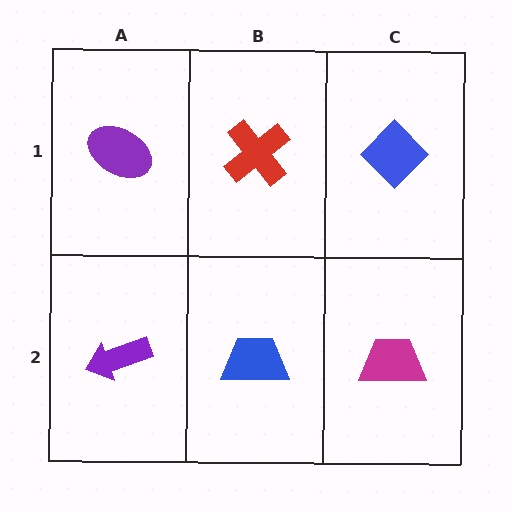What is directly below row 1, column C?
A magenta trapezoid.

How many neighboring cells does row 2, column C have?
2.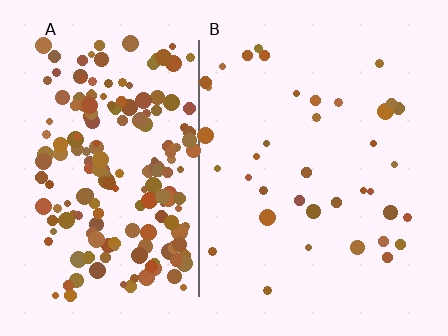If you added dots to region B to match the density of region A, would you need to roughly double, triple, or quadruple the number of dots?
Approximately quadruple.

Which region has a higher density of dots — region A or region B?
A (the left).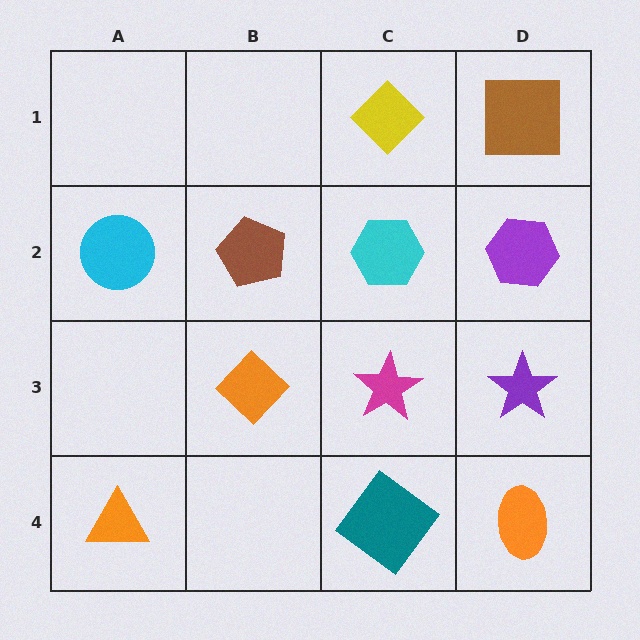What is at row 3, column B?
An orange diamond.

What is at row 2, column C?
A cyan hexagon.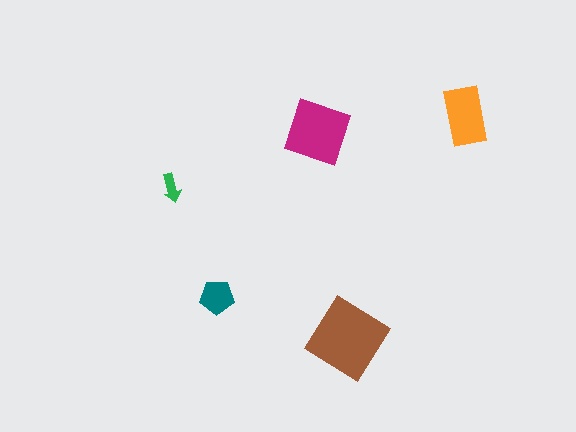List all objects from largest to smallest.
The brown diamond, the magenta diamond, the orange rectangle, the teal pentagon, the green arrow.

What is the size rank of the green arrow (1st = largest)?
5th.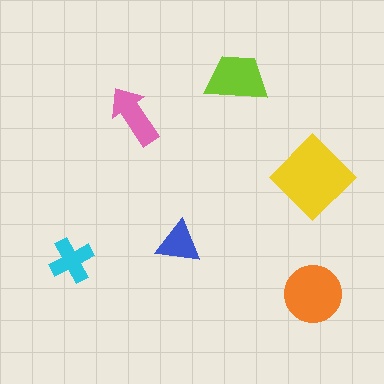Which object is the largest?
The yellow diamond.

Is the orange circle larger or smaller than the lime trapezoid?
Larger.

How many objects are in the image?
There are 6 objects in the image.